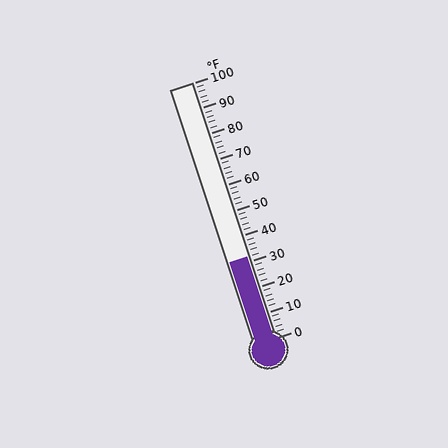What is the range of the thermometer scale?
The thermometer scale ranges from 0°F to 100°F.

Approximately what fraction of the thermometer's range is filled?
The thermometer is filled to approximately 30% of its range.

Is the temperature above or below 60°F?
The temperature is below 60°F.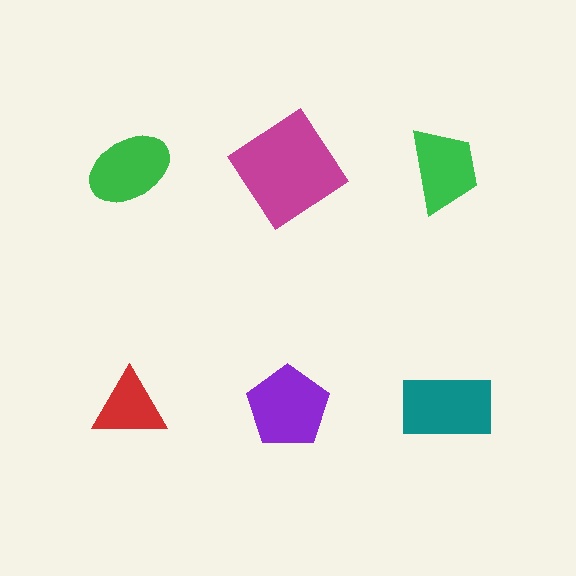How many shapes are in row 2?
3 shapes.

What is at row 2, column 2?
A purple pentagon.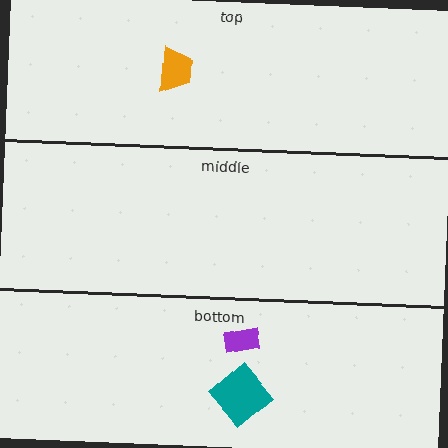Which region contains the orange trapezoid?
The top region.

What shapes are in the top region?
The orange trapezoid.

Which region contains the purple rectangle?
The bottom region.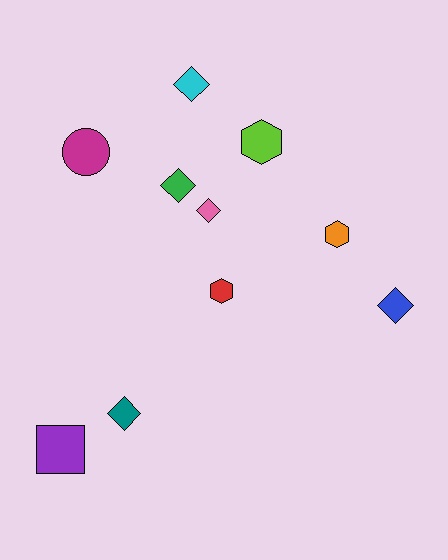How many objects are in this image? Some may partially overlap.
There are 10 objects.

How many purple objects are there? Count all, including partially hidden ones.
There is 1 purple object.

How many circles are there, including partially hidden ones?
There is 1 circle.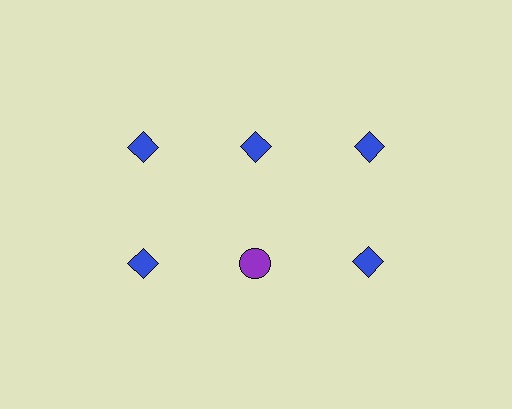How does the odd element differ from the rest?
It differs in both color (purple instead of blue) and shape (circle instead of diamond).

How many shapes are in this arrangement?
There are 6 shapes arranged in a grid pattern.